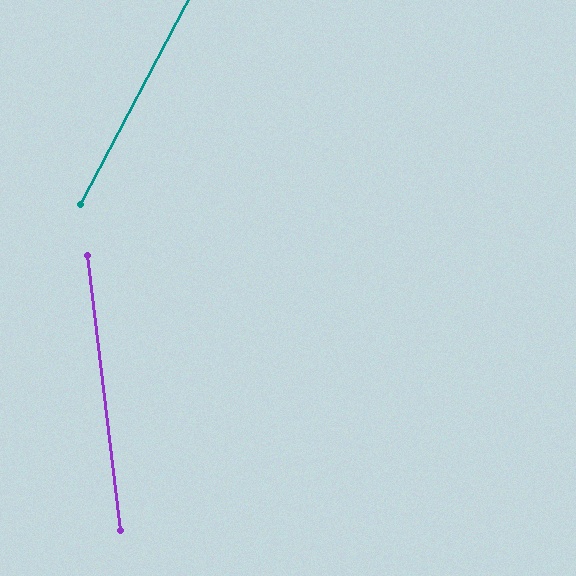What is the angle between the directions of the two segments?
Approximately 35 degrees.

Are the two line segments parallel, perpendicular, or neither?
Neither parallel nor perpendicular — they differ by about 35°.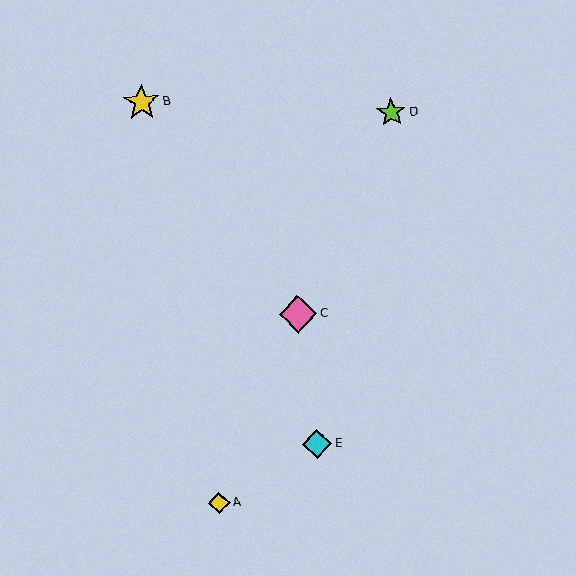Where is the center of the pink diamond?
The center of the pink diamond is at (298, 314).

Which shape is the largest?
The pink diamond (labeled C) is the largest.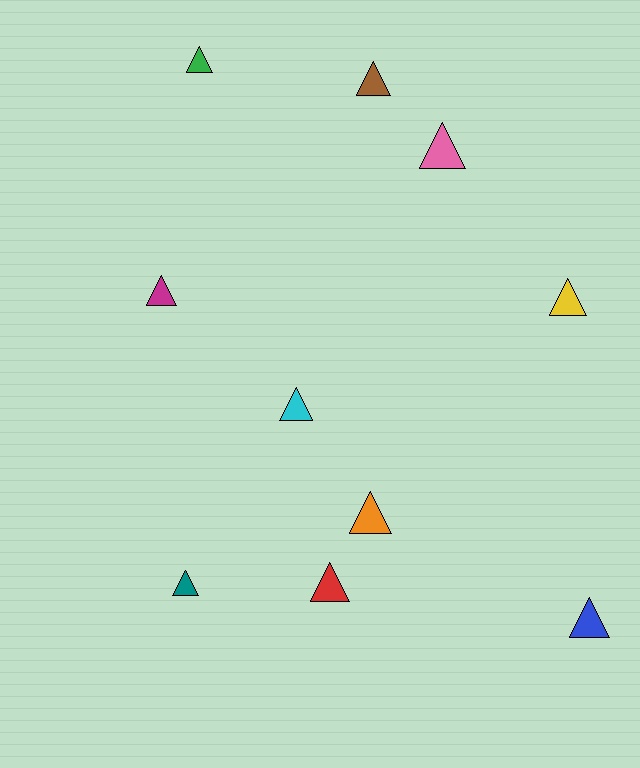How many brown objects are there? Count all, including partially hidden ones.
There is 1 brown object.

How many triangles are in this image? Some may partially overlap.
There are 10 triangles.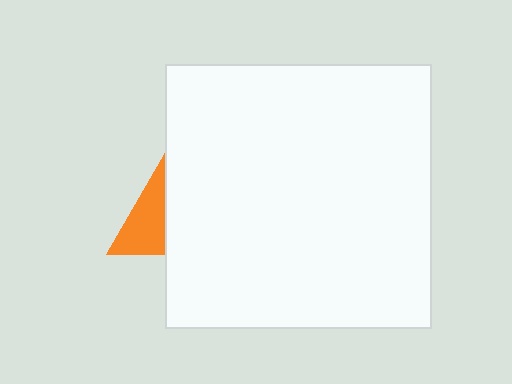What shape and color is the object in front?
The object in front is a white rectangle.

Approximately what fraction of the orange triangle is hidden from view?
Roughly 60% of the orange triangle is hidden behind the white rectangle.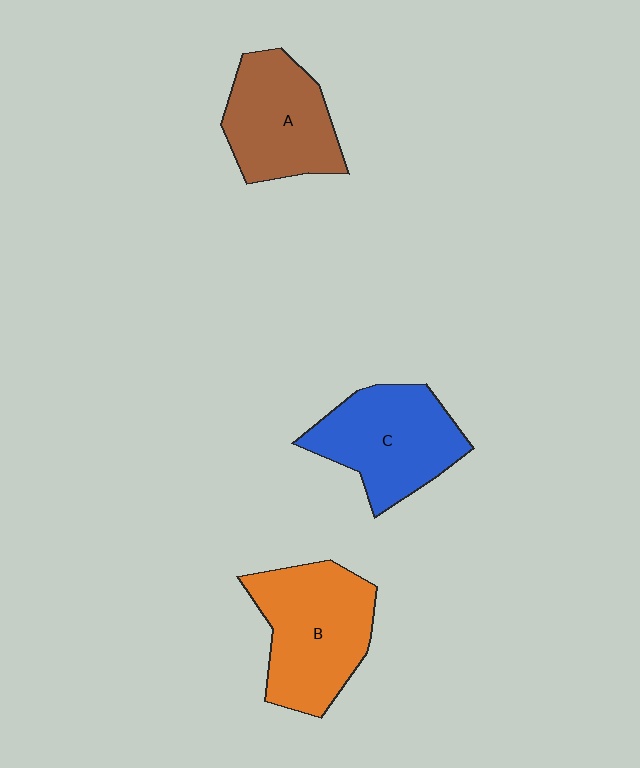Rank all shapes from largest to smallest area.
From largest to smallest: B (orange), C (blue), A (brown).